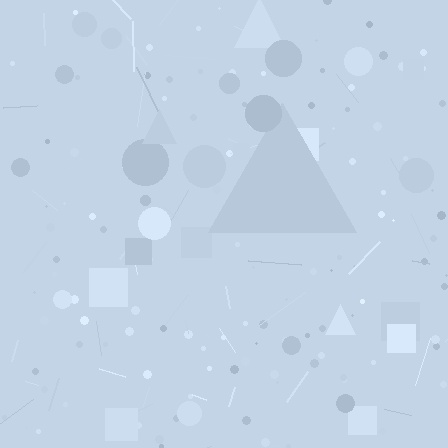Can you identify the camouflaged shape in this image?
The camouflaged shape is a triangle.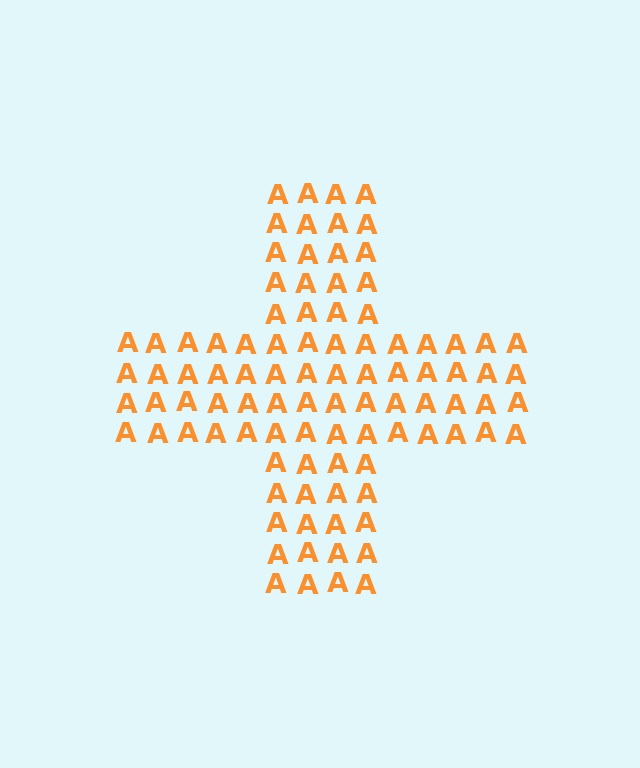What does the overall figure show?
The overall figure shows a cross.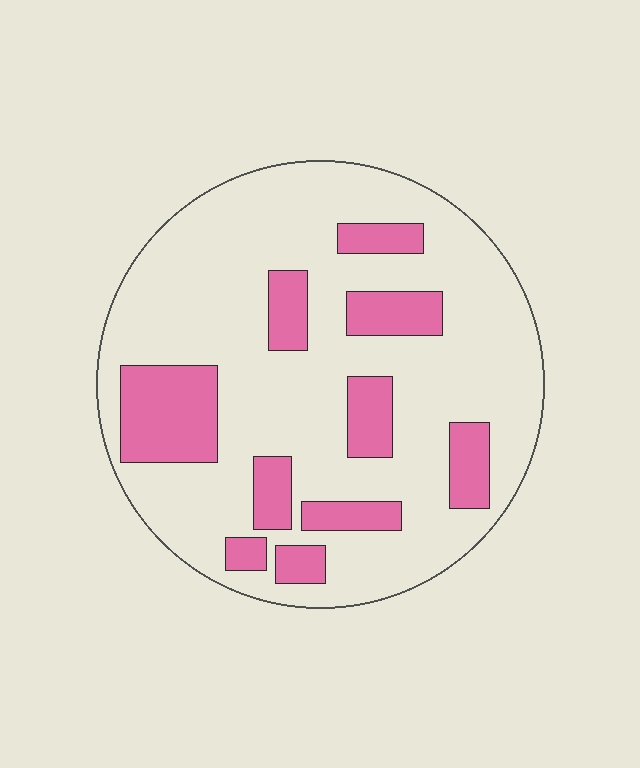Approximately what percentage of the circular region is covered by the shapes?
Approximately 25%.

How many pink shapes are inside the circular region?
10.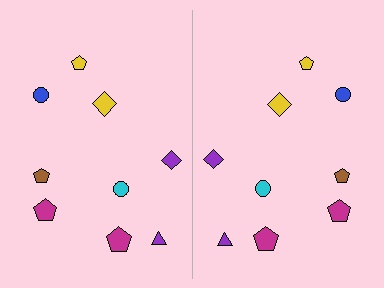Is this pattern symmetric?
Yes, this pattern has bilateral (reflection) symmetry.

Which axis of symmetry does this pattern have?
The pattern has a vertical axis of symmetry running through the center of the image.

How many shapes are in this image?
There are 18 shapes in this image.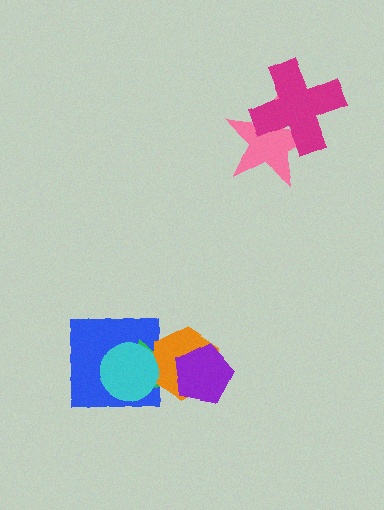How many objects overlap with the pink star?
1 object overlaps with the pink star.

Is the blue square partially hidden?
Yes, it is partially covered by another shape.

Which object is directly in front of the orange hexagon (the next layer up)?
The cyan circle is directly in front of the orange hexagon.